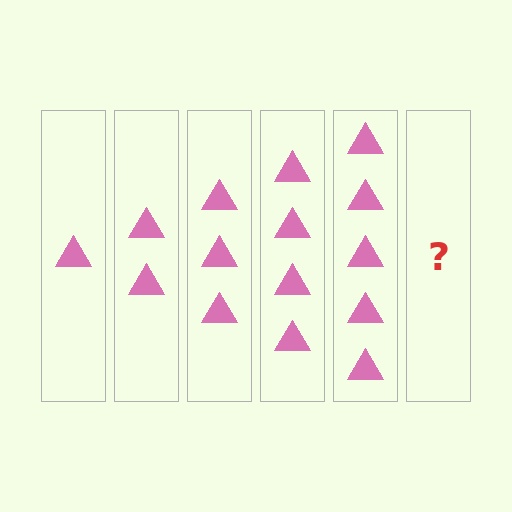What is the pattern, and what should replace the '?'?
The pattern is that each step adds one more triangle. The '?' should be 6 triangles.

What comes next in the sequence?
The next element should be 6 triangles.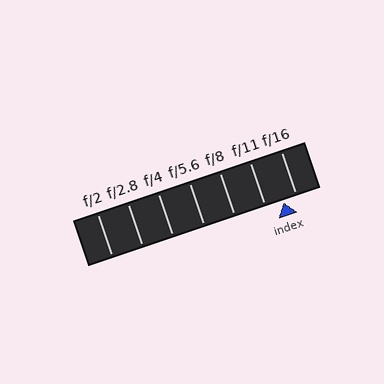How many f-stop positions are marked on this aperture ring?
There are 7 f-stop positions marked.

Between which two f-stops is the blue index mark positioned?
The index mark is between f/11 and f/16.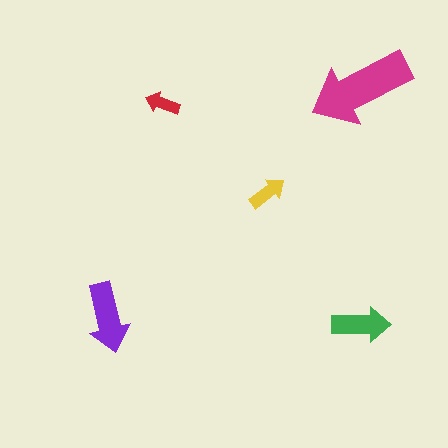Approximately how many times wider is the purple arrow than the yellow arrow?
About 2 times wider.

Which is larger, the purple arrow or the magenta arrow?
The magenta one.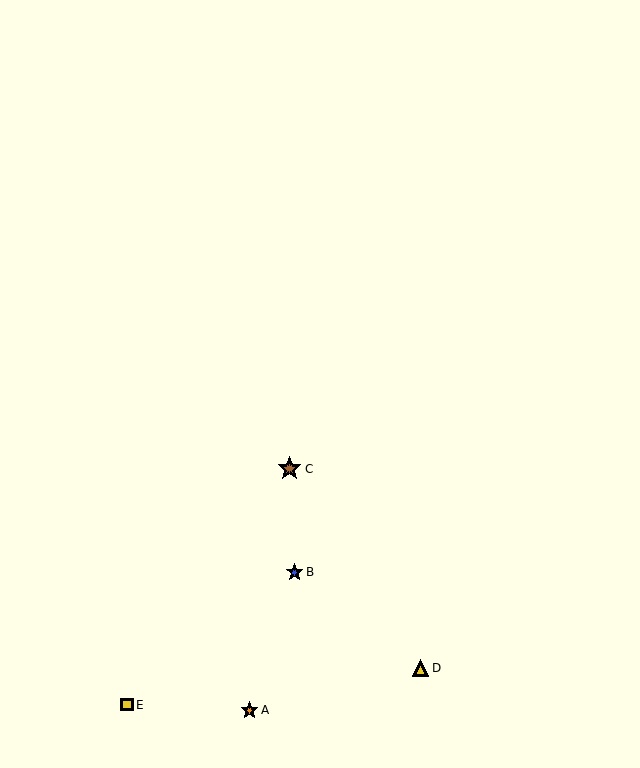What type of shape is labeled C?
Shape C is a brown star.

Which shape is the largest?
The brown star (labeled C) is the largest.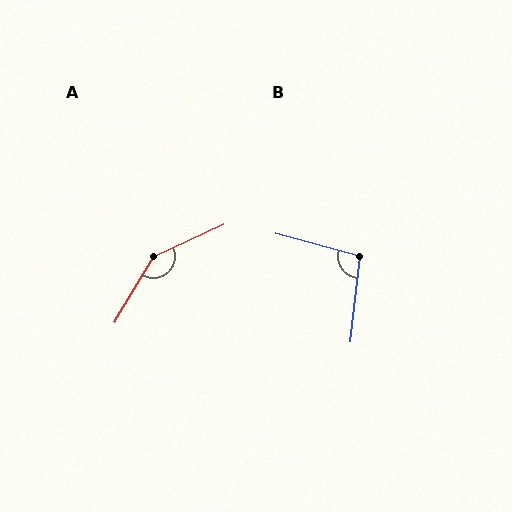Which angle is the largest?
A, at approximately 146 degrees.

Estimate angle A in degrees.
Approximately 146 degrees.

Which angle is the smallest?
B, at approximately 99 degrees.